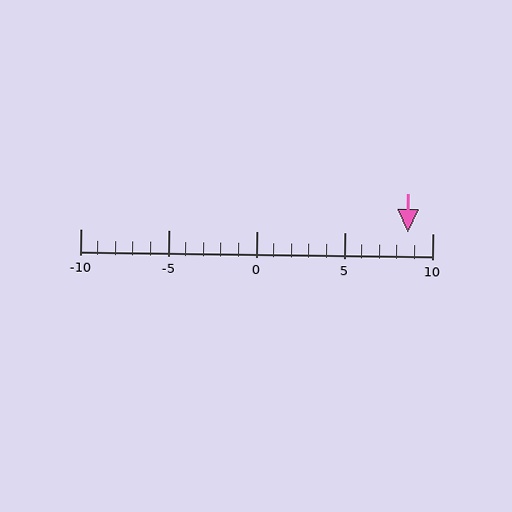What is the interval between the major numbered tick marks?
The major tick marks are spaced 5 units apart.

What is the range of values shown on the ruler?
The ruler shows values from -10 to 10.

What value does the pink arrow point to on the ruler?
The pink arrow points to approximately 9.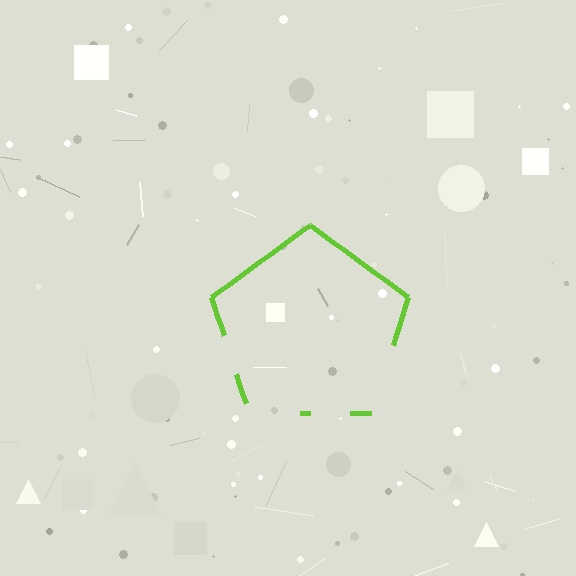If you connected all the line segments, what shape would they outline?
They would outline a pentagon.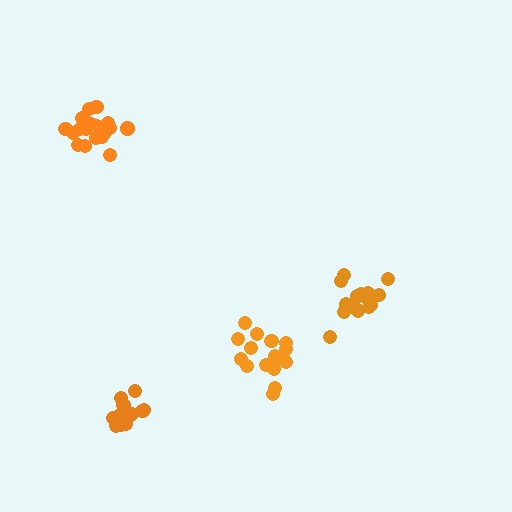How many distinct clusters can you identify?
There are 4 distinct clusters.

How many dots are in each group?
Group 1: 17 dots, Group 2: 16 dots, Group 3: 19 dots, Group 4: 14 dots (66 total).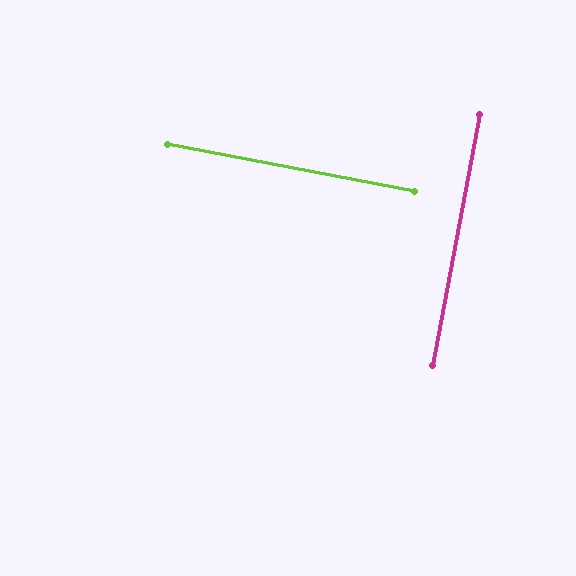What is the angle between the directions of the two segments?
Approximately 90 degrees.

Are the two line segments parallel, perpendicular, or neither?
Perpendicular — they meet at approximately 90°.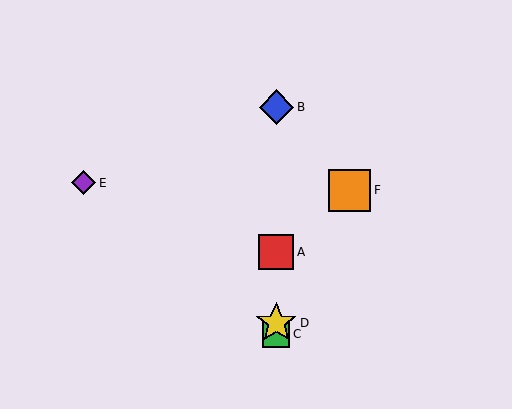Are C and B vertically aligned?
Yes, both are at x≈276.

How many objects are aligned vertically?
4 objects (A, B, C, D) are aligned vertically.